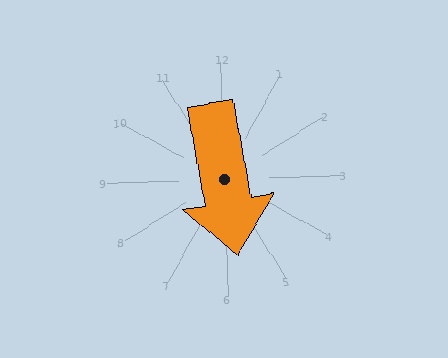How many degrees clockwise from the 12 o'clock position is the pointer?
Approximately 171 degrees.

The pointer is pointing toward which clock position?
Roughly 6 o'clock.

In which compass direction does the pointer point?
South.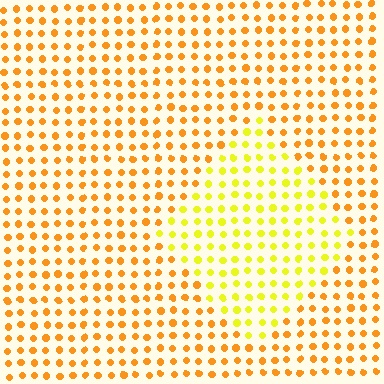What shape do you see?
I see a diamond.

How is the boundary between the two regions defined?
The boundary is defined purely by a slight shift in hue (about 32 degrees). Spacing, size, and orientation are identical on both sides.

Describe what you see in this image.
The image is filled with small orange elements in a uniform arrangement. A diamond-shaped region is visible where the elements are tinted to a slightly different hue, forming a subtle color boundary.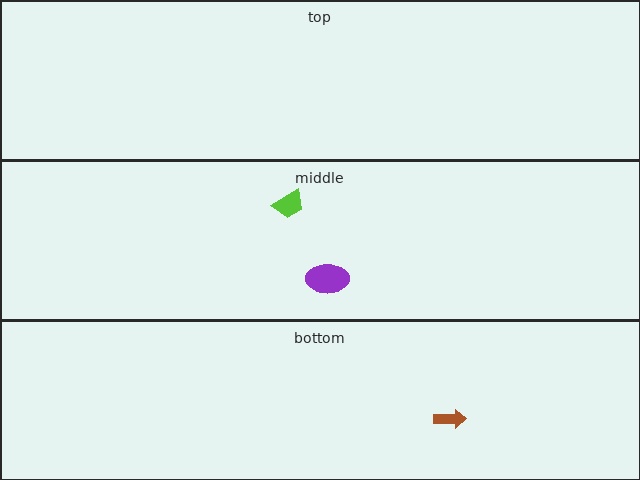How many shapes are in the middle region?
2.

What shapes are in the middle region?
The lime trapezoid, the purple ellipse.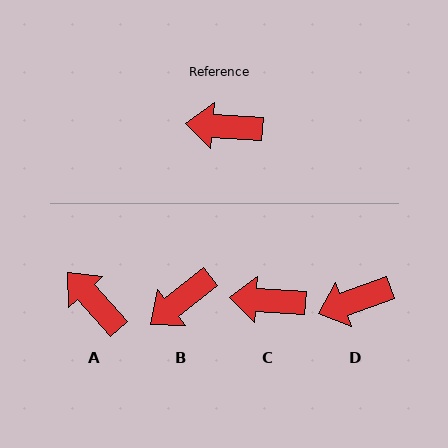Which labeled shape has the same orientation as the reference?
C.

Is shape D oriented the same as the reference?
No, it is off by about 24 degrees.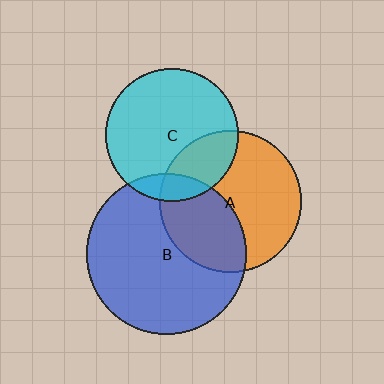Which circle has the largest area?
Circle B (blue).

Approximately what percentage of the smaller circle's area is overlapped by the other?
Approximately 10%.